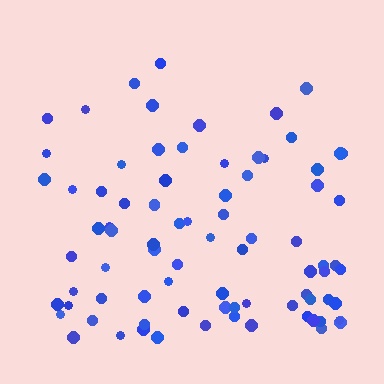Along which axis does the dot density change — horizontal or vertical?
Vertical.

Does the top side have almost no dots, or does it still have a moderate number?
Still a moderate number, just noticeably fewer than the bottom.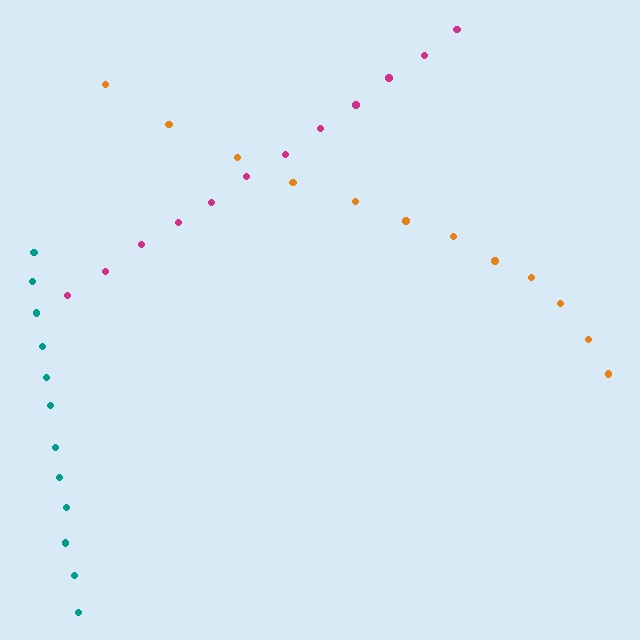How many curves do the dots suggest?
There are 3 distinct paths.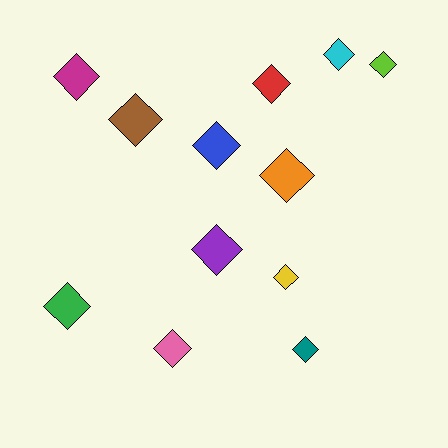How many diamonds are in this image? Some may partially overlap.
There are 12 diamonds.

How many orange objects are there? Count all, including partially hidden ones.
There is 1 orange object.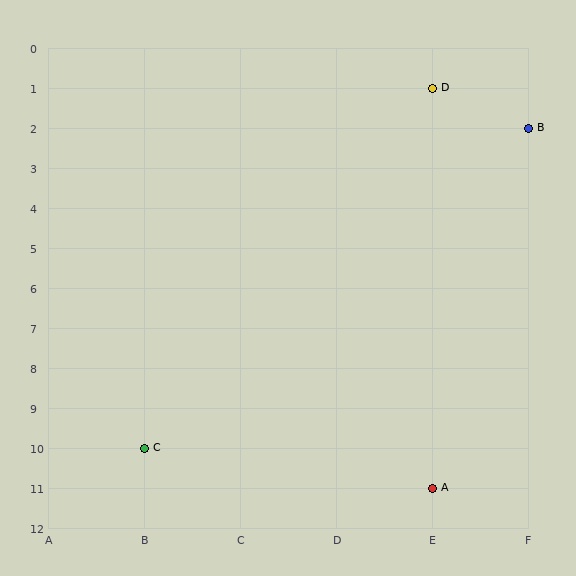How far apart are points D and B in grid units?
Points D and B are 1 column and 1 row apart (about 1.4 grid units diagonally).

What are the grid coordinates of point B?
Point B is at grid coordinates (F, 2).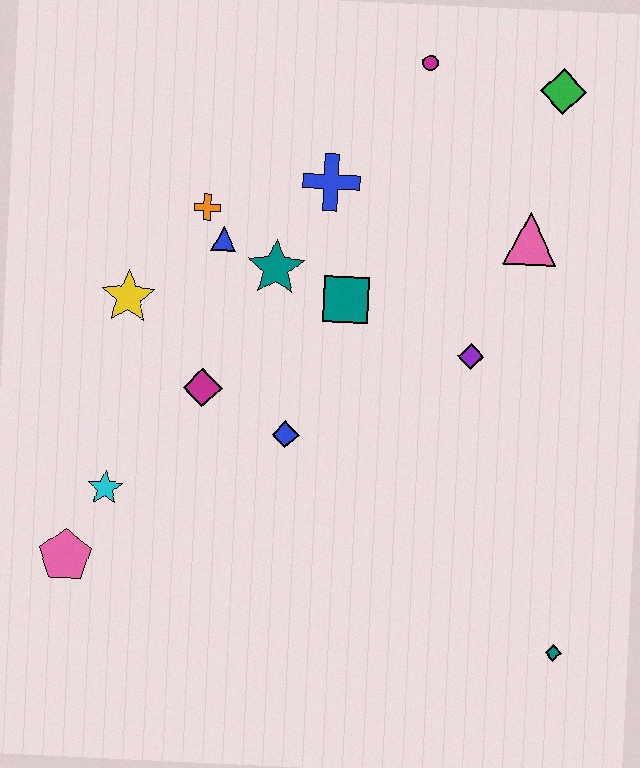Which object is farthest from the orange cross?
The teal diamond is farthest from the orange cross.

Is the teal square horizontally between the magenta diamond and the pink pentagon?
No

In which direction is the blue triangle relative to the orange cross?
The blue triangle is below the orange cross.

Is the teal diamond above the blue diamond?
No